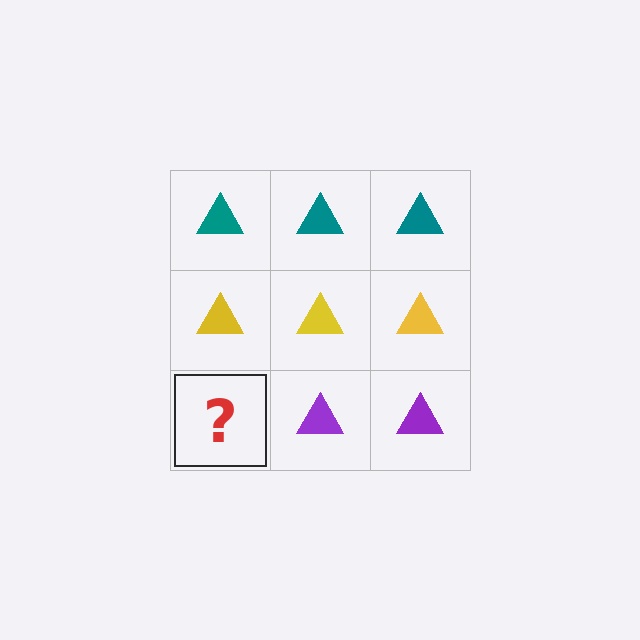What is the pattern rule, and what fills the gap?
The rule is that each row has a consistent color. The gap should be filled with a purple triangle.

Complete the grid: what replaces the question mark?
The question mark should be replaced with a purple triangle.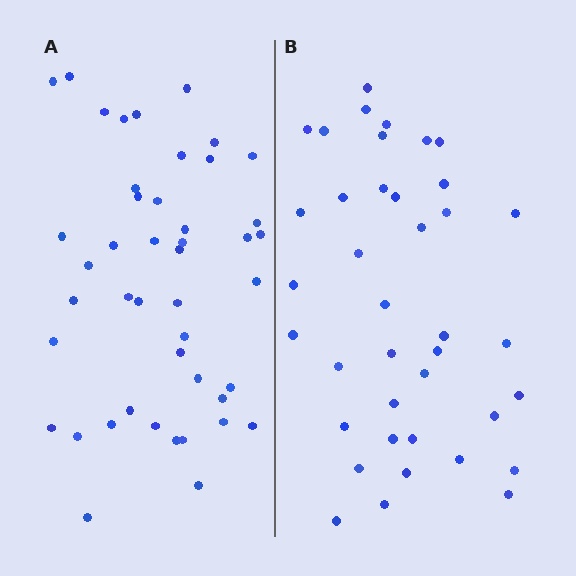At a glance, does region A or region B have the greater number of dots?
Region A (the left region) has more dots.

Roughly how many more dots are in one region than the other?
Region A has about 6 more dots than region B.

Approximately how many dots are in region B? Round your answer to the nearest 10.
About 40 dots. (The exact count is 39, which rounds to 40.)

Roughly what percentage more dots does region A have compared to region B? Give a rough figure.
About 15% more.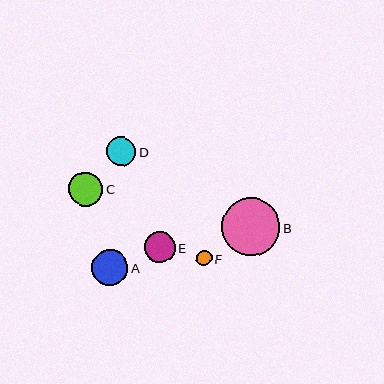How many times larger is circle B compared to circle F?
Circle B is approximately 3.8 times the size of circle F.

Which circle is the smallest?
Circle F is the smallest with a size of approximately 15 pixels.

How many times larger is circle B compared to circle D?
Circle B is approximately 2.0 times the size of circle D.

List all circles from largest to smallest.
From largest to smallest: B, A, C, E, D, F.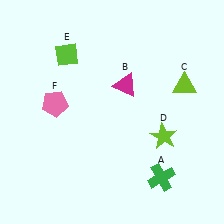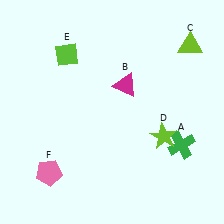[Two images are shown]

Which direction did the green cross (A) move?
The green cross (A) moved up.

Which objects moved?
The objects that moved are: the green cross (A), the lime triangle (C), the pink pentagon (F).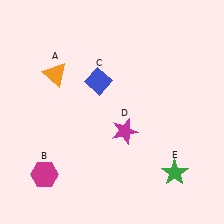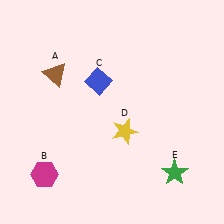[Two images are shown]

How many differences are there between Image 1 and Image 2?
There are 2 differences between the two images.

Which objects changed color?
A changed from orange to brown. D changed from magenta to yellow.